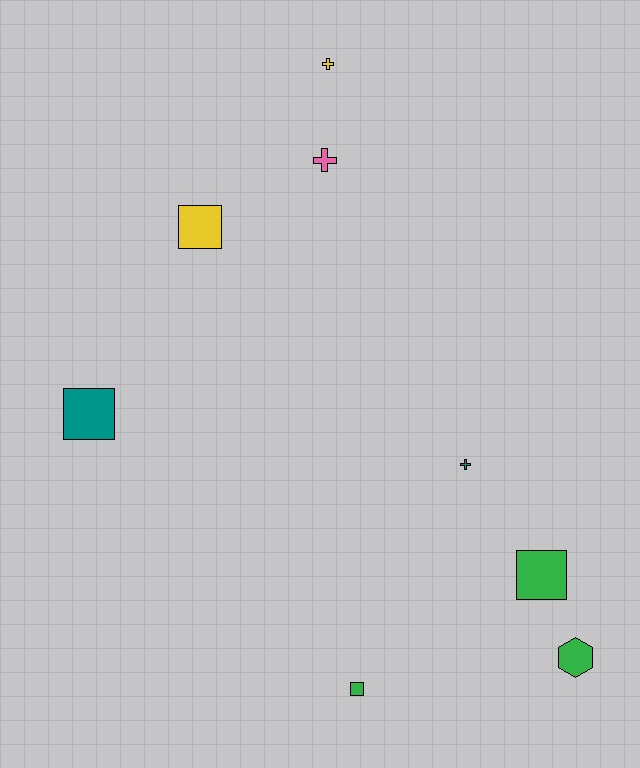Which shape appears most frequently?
Square, with 4 objects.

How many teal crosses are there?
There is 1 teal cross.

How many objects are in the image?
There are 8 objects.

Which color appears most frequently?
Green, with 3 objects.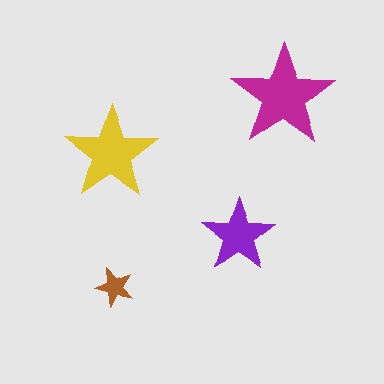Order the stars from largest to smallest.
the magenta one, the yellow one, the purple one, the brown one.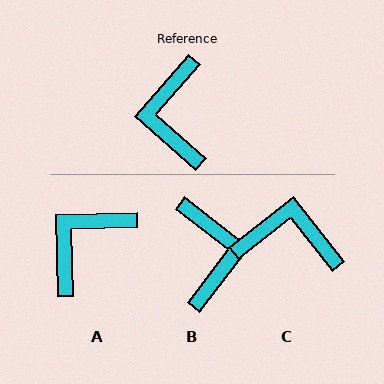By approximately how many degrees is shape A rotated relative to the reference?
Approximately 47 degrees clockwise.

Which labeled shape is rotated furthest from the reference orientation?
B, about 176 degrees away.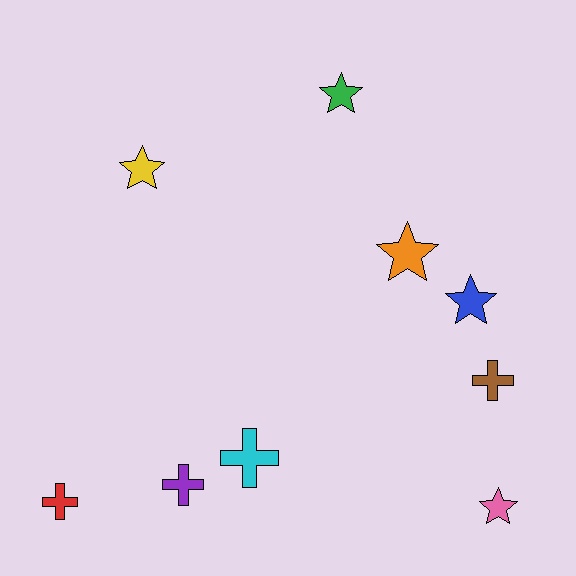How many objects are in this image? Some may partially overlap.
There are 9 objects.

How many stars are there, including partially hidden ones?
There are 5 stars.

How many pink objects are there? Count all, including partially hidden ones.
There is 1 pink object.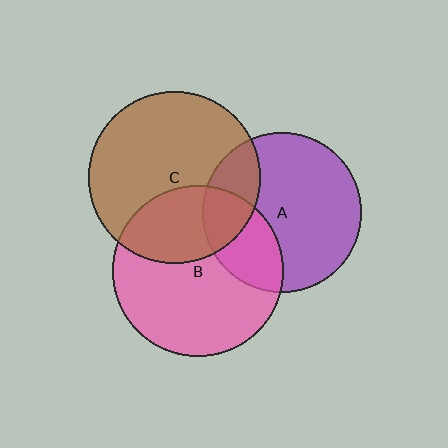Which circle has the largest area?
Circle C (brown).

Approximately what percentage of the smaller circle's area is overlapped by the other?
Approximately 35%.